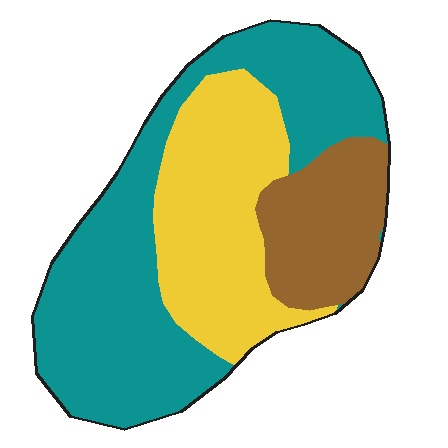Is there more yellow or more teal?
Teal.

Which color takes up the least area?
Brown, at roughly 20%.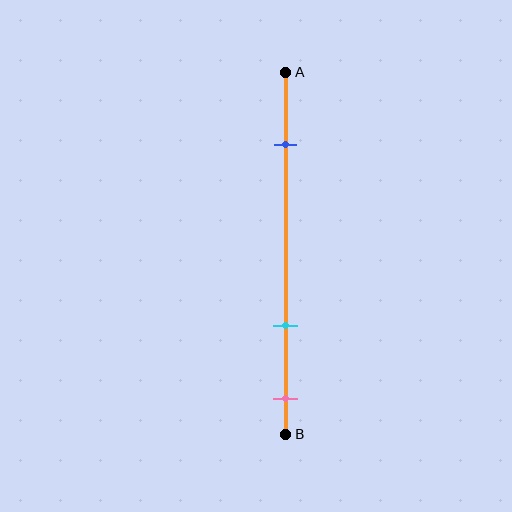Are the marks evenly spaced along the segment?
No, the marks are not evenly spaced.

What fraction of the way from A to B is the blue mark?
The blue mark is approximately 20% (0.2) of the way from A to B.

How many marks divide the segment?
There are 3 marks dividing the segment.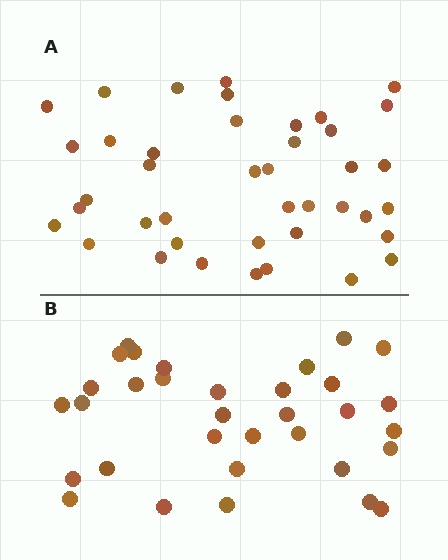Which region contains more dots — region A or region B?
Region A (the top region) has more dots.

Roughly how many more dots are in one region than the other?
Region A has roughly 8 or so more dots than region B.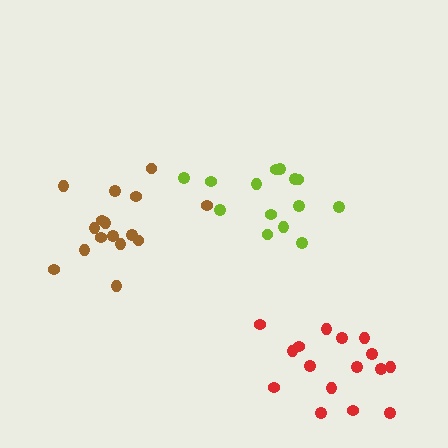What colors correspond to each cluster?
The clusters are colored: red, lime, brown.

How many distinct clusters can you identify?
There are 3 distinct clusters.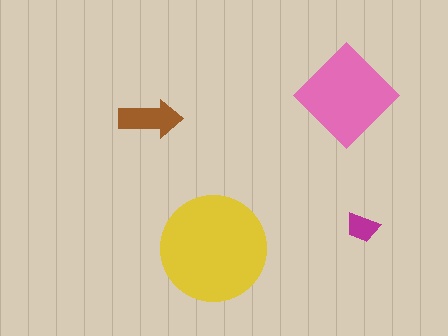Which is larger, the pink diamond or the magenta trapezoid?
The pink diamond.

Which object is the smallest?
The magenta trapezoid.